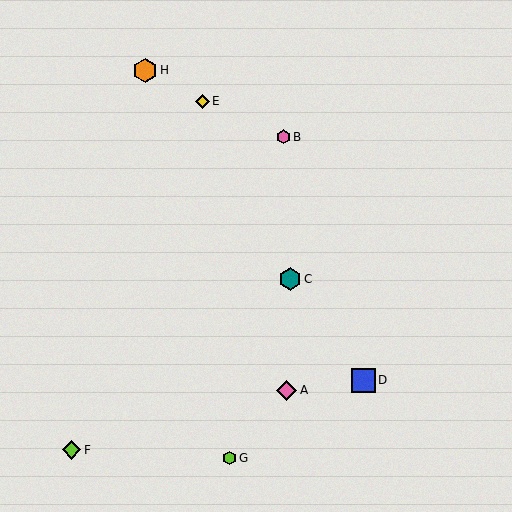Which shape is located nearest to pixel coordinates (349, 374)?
The blue square (labeled D) at (364, 380) is nearest to that location.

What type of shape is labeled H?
Shape H is an orange hexagon.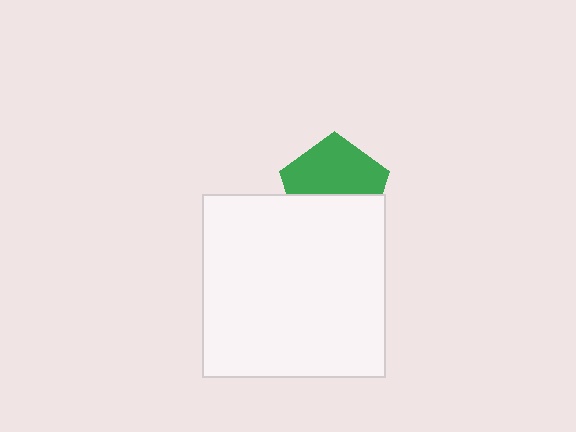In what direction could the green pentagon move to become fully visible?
The green pentagon could move up. That would shift it out from behind the white square entirely.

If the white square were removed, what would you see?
You would see the complete green pentagon.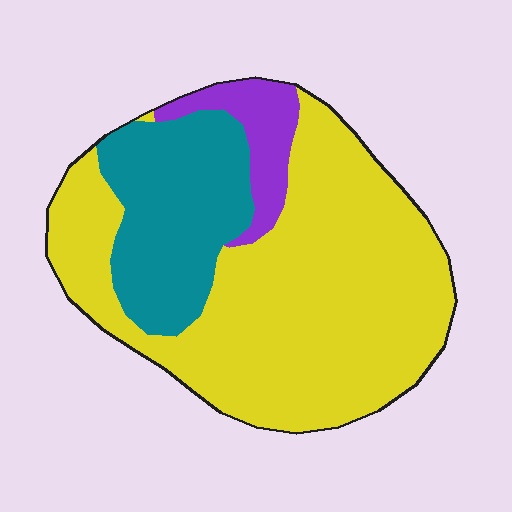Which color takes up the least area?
Purple, at roughly 10%.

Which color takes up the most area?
Yellow, at roughly 65%.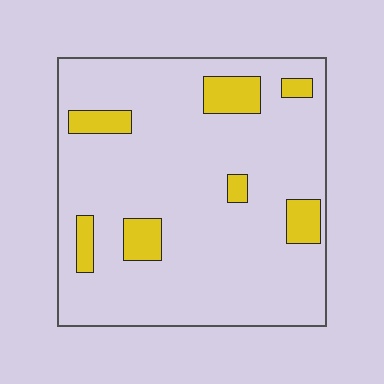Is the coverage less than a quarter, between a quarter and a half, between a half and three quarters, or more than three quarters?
Less than a quarter.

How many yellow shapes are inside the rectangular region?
7.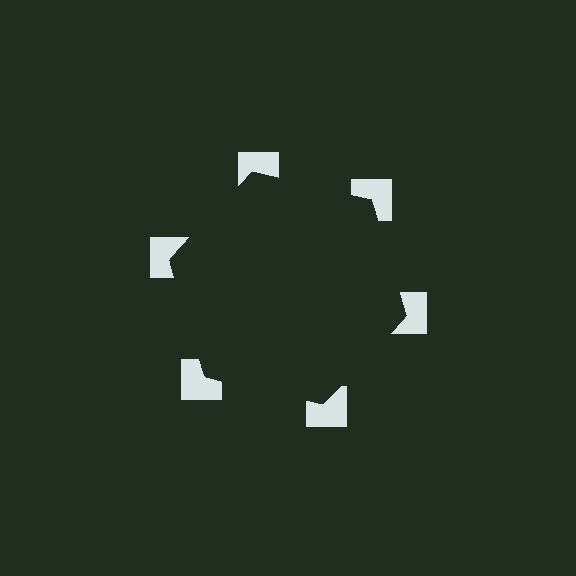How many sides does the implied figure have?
6 sides.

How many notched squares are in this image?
There are 6 — one at each vertex of the illusory hexagon.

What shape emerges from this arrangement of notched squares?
An illusory hexagon — its edges are inferred from the aligned wedge cuts in the notched squares, not physically drawn.